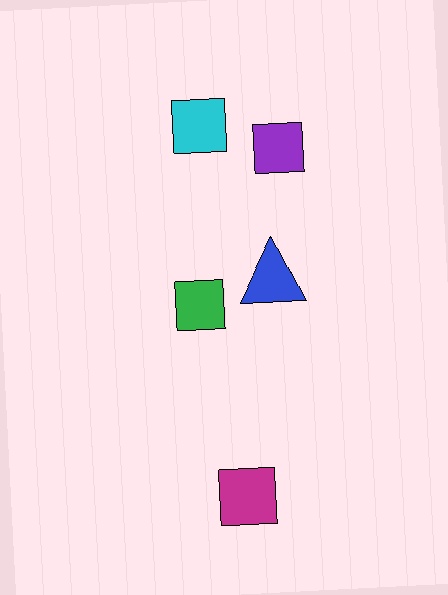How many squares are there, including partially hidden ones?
There are 4 squares.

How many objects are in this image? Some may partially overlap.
There are 5 objects.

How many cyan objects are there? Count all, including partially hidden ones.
There is 1 cyan object.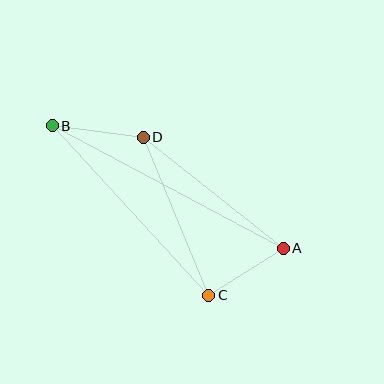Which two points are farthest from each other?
Points A and B are farthest from each other.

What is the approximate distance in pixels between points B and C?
The distance between B and C is approximately 231 pixels.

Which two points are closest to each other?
Points A and C are closest to each other.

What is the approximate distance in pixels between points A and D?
The distance between A and D is approximately 179 pixels.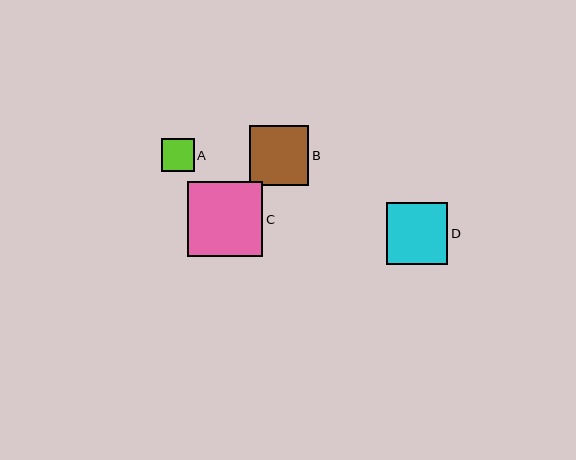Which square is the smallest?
Square A is the smallest with a size of approximately 33 pixels.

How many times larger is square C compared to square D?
Square C is approximately 1.2 times the size of square D.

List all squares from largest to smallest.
From largest to smallest: C, D, B, A.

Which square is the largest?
Square C is the largest with a size of approximately 75 pixels.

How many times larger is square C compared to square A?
Square C is approximately 2.3 times the size of square A.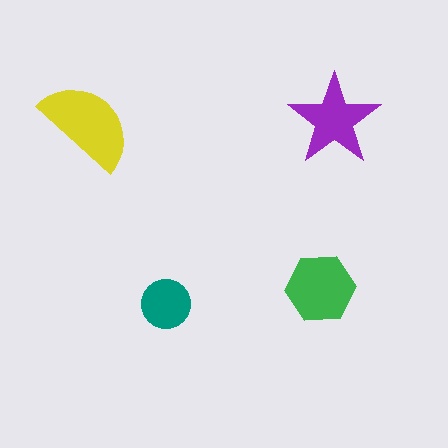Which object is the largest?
The yellow semicircle.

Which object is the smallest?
The teal circle.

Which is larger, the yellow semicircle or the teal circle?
The yellow semicircle.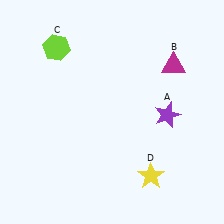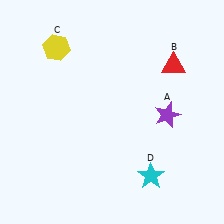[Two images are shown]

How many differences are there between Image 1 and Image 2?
There are 3 differences between the two images.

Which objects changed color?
B changed from magenta to red. C changed from lime to yellow. D changed from yellow to cyan.